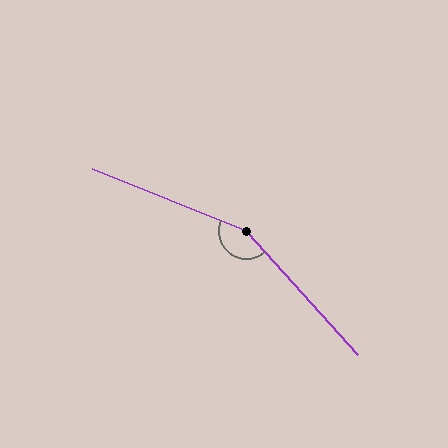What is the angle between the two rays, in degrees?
Approximately 154 degrees.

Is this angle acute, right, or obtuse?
It is obtuse.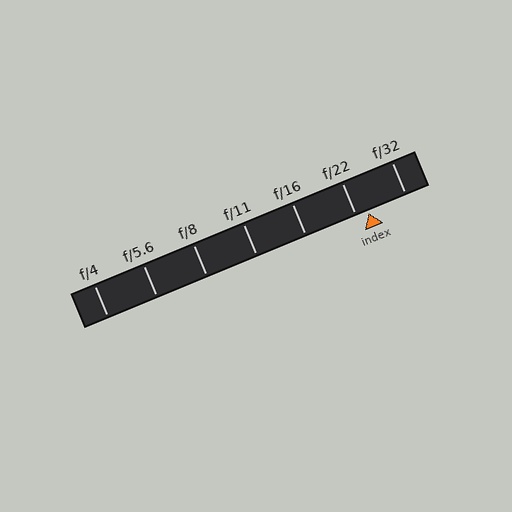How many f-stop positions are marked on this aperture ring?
There are 7 f-stop positions marked.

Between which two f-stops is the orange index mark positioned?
The index mark is between f/22 and f/32.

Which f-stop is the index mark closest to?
The index mark is closest to f/22.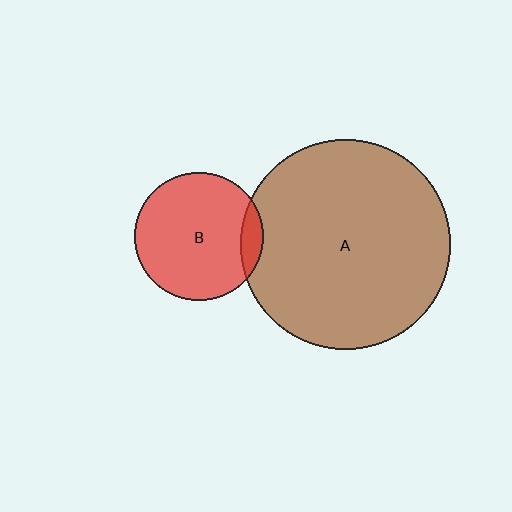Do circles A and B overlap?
Yes.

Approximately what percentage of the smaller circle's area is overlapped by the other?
Approximately 10%.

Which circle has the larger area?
Circle A (brown).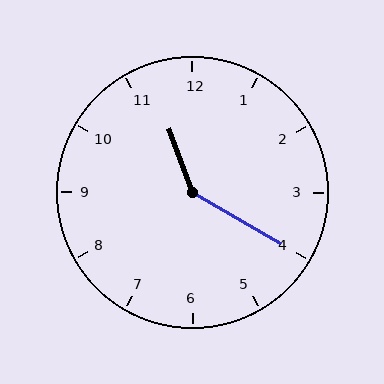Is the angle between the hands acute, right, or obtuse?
It is obtuse.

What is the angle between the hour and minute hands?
Approximately 140 degrees.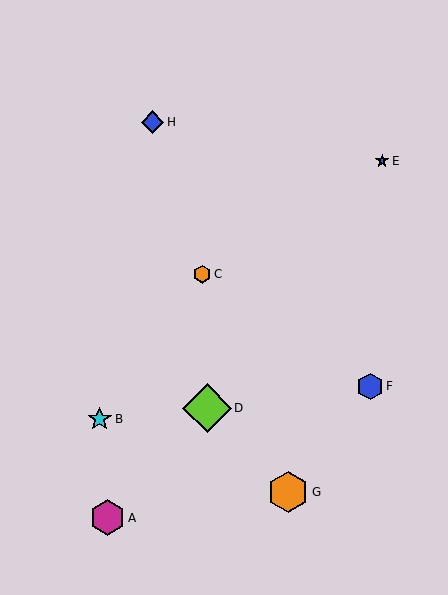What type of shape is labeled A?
Shape A is a magenta hexagon.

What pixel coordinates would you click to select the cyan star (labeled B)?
Click at (100, 419) to select the cyan star B.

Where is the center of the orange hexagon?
The center of the orange hexagon is at (202, 274).